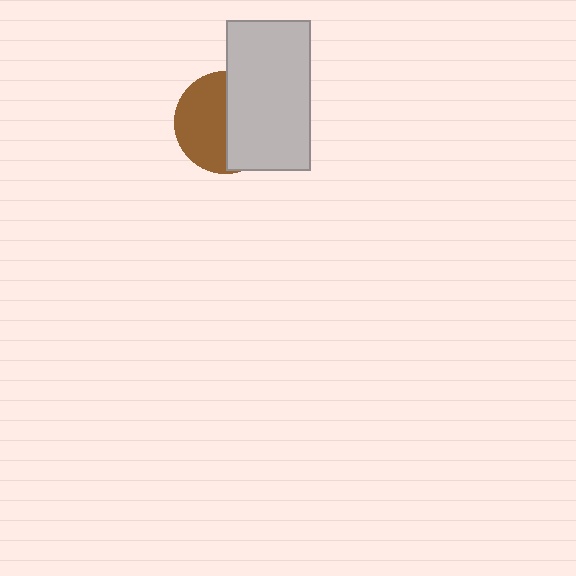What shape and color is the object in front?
The object in front is a light gray rectangle.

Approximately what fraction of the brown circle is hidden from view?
Roughly 50% of the brown circle is hidden behind the light gray rectangle.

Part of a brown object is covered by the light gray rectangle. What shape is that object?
It is a circle.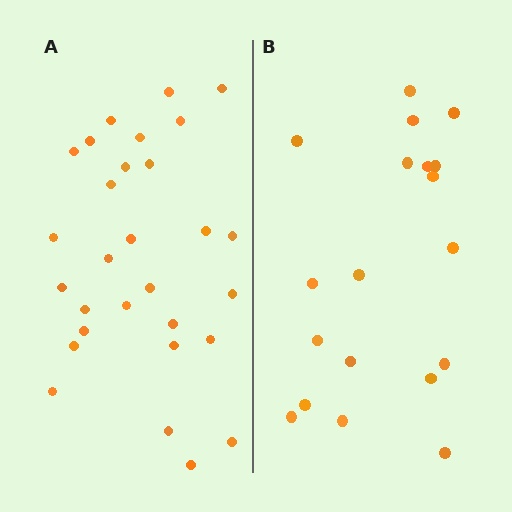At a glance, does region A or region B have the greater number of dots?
Region A (the left region) has more dots.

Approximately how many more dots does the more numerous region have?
Region A has roughly 10 or so more dots than region B.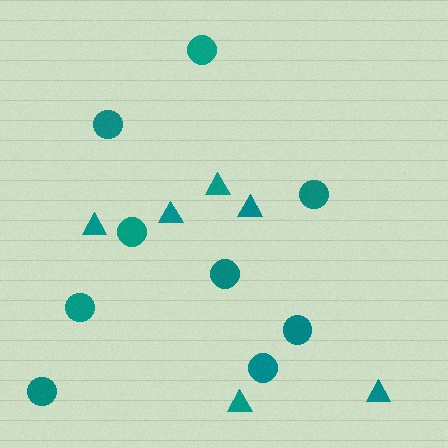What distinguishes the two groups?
There are 2 groups: one group of triangles (6) and one group of circles (9).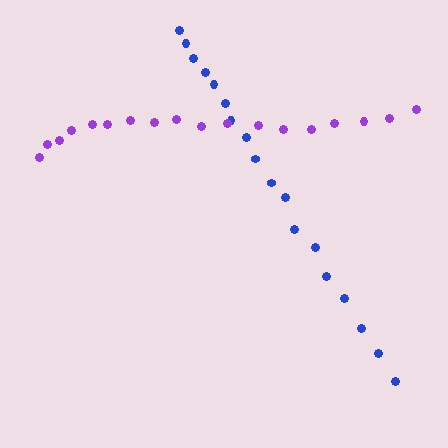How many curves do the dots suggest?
There are 2 distinct paths.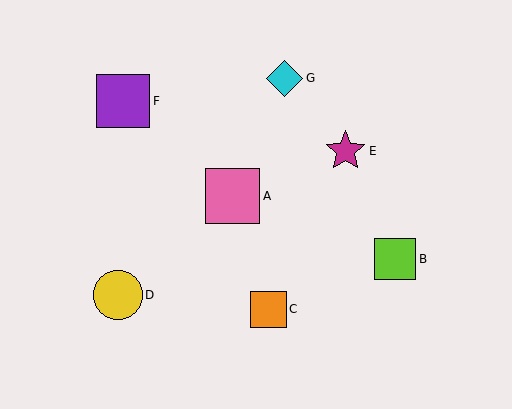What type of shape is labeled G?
Shape G is a cyan diamond.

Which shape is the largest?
The pink square (labeled A) is the largest.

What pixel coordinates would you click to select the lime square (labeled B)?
Click at (395, 259) to select the lime square B.